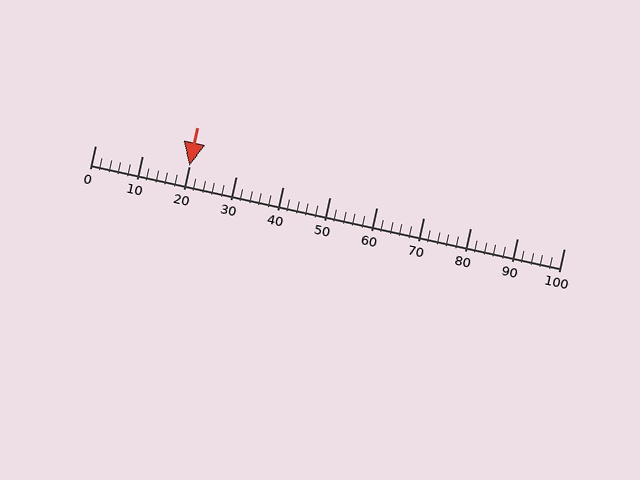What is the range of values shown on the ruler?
The ruler shows values from 0 to 100.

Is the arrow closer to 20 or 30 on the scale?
The arrow is closer to 20.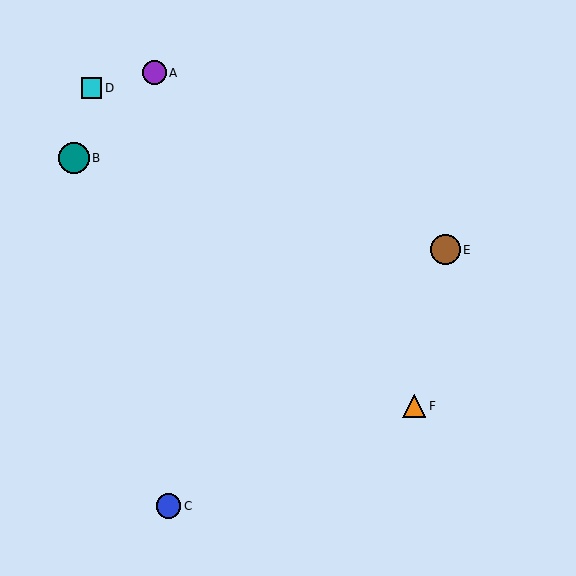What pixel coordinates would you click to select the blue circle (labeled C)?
Click at (168, 506) to select the blue circle C.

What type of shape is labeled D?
Shape D is a cyan square.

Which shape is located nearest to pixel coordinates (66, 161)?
The teal circle (labeled B) at (74, 158) is nearest to that location.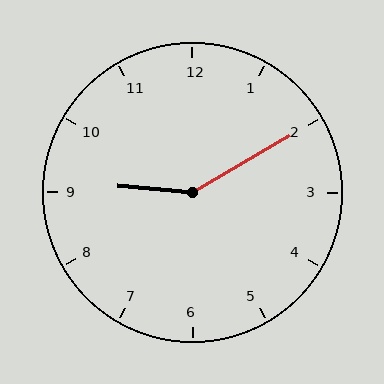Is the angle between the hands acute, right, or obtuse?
It is obtuse.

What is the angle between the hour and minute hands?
Approximately 145 degrees.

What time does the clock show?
9:10.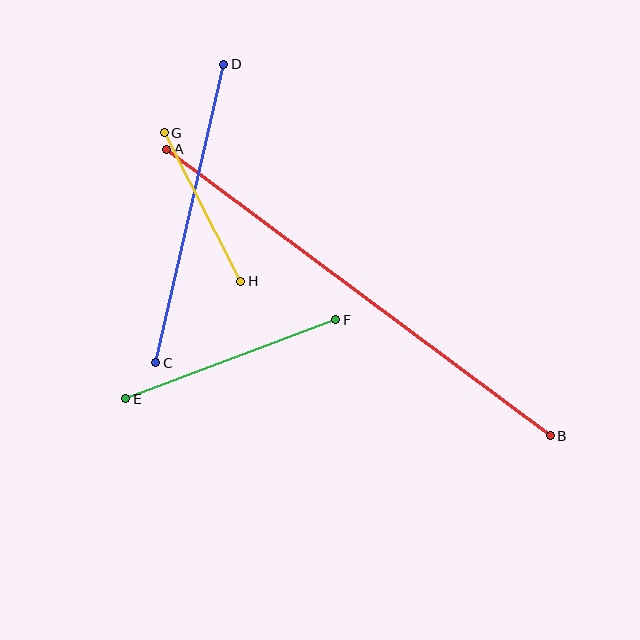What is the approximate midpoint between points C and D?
The midpoint is at approximately (190, 214) pixels.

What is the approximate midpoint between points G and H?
The midpoint is at approximately (203, 207) pixels.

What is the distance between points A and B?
The distance is approximately 479 pixels.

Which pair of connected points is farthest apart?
Points A and B are farthest apart.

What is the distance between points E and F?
The distance is approximately 224 pixels.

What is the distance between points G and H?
The distance is approximately 167 pixels.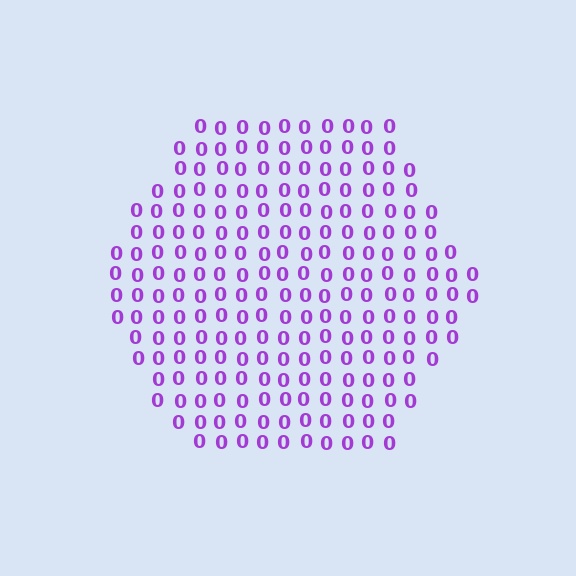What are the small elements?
The small elements are digit 0's.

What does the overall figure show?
The overall figure shows a hexagon.